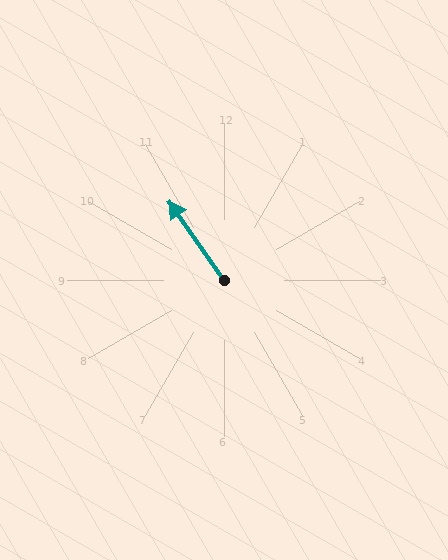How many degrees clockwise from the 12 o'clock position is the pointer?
Approximately 325 degrees.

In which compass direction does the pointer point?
Northwest.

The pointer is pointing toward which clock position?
Roughly 11 o'clock.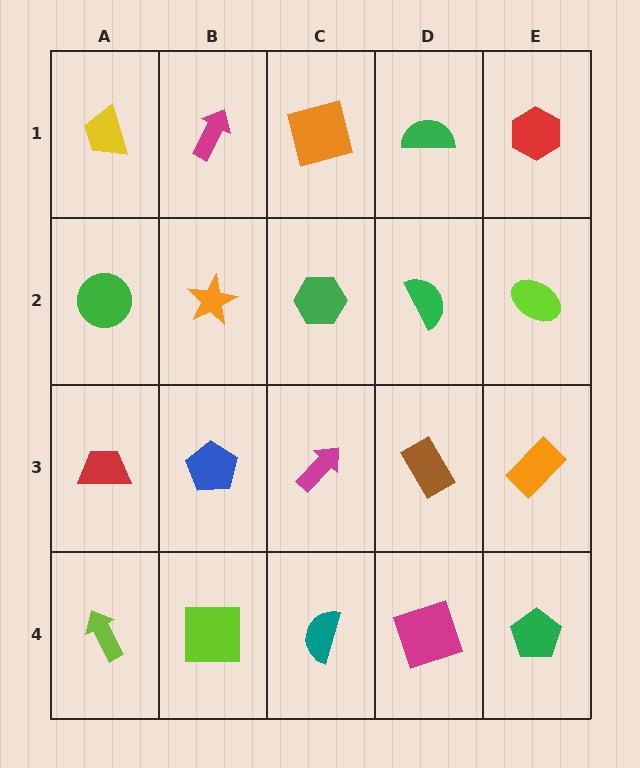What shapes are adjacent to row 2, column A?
A yellow trapezoid (row 1, column A), a red trapezoid (row 3, column A), an orange star (row 2, column B).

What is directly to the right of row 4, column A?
A lime square.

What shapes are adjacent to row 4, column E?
An orange rectangle (row 3, column E), a magenta square (row 4, column D).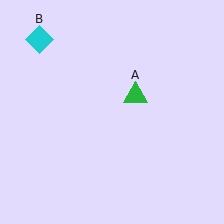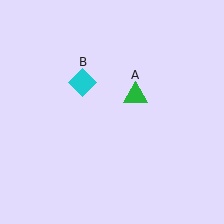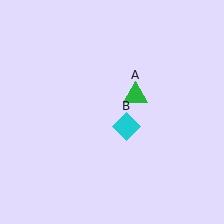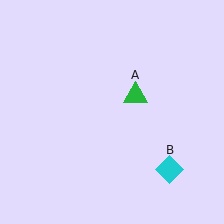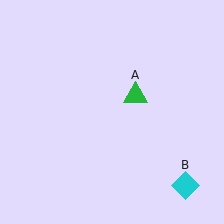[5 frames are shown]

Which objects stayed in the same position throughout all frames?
Green triangle (object A) remained stationary.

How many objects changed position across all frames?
1 object changed position: cyan diamond (object B).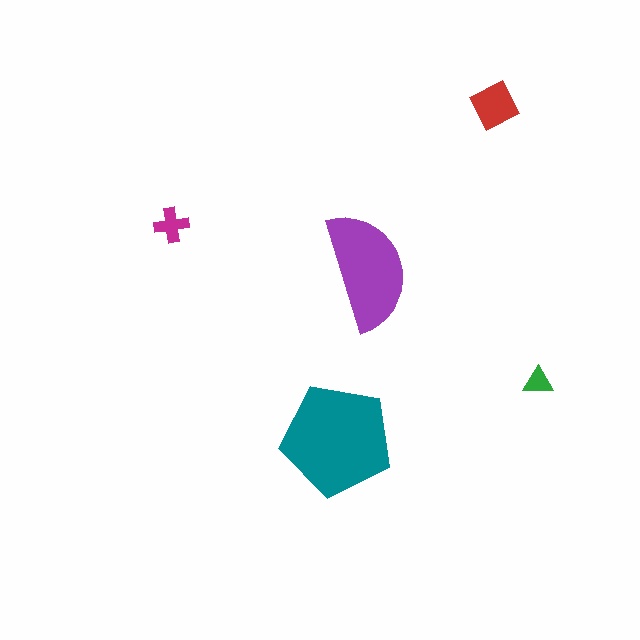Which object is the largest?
The teal pentagon.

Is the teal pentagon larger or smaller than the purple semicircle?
Larger.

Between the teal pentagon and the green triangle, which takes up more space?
The teal pentagon.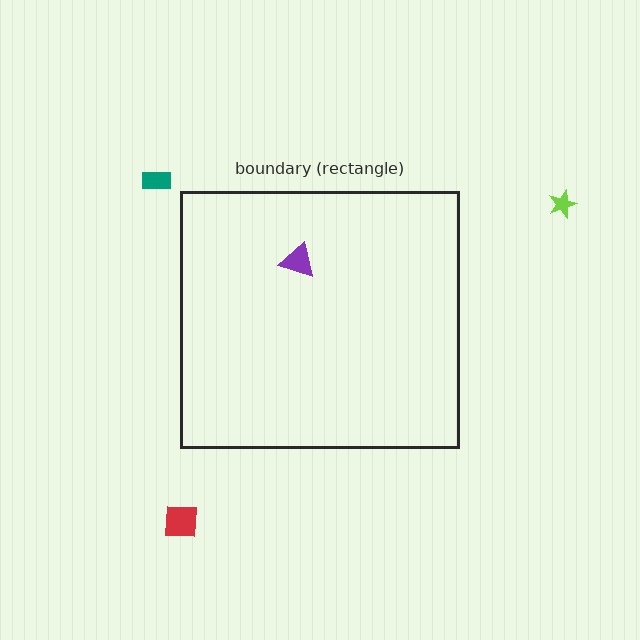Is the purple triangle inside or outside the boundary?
Inside.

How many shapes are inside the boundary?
1 inside, 3 outside.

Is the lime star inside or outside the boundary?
Outside.